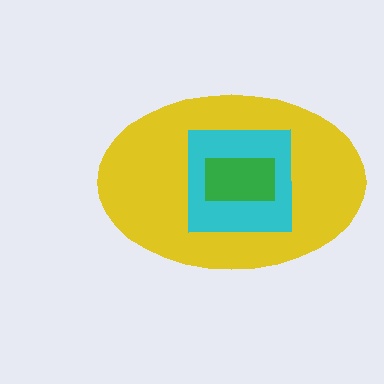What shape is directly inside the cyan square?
The green rectangle.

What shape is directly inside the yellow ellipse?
The cyan square.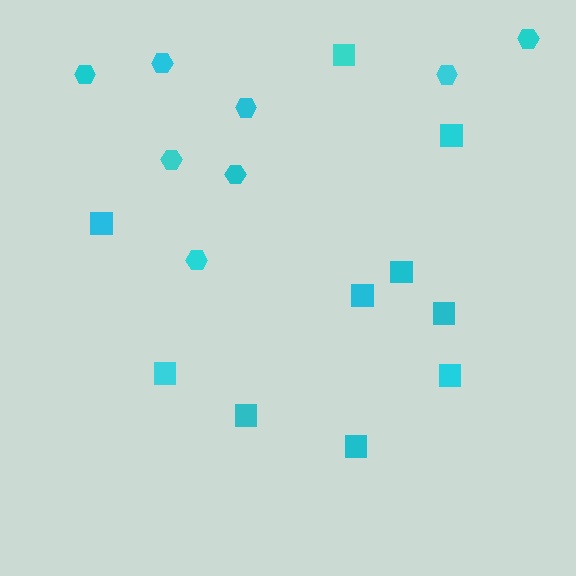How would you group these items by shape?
There are 2 groups: one group of squares (10) and one group of hexagons (8).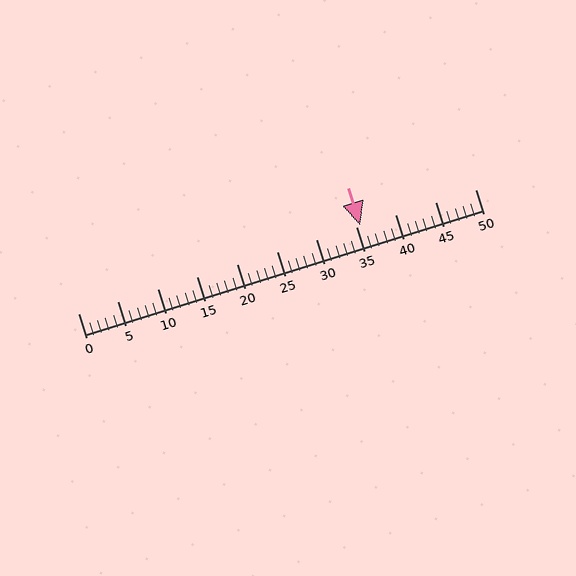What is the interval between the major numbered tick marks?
The major tick marks are spaced 5 units apart.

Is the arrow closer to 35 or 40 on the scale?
The arrow is closer to 35.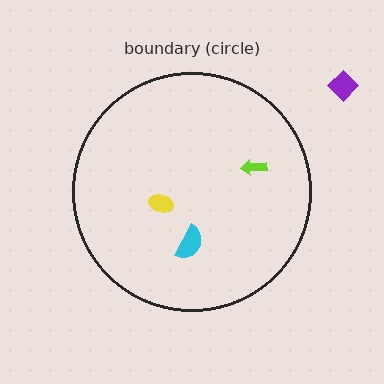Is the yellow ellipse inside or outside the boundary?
Inside.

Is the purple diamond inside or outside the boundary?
Outside.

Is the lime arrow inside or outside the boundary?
Inside.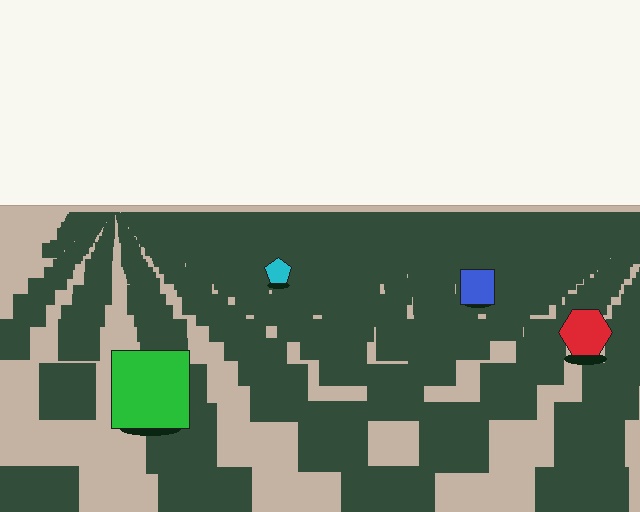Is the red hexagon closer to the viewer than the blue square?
Yes. The red hexagon is closer — you can tell from the texture gradient: the ground texture is coarser near it.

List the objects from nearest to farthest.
From nearest to farthest: the green square, the red hexagon, the blue square, the cyan pentagon.